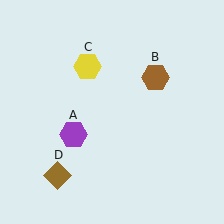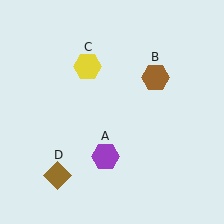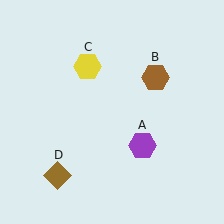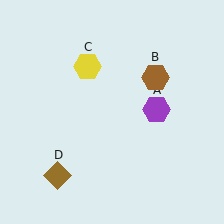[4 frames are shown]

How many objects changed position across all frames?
1 object changed position: purple hexagon (object A).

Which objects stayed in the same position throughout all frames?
Brown hexagon (object B) and yellow hexagon (object C) and brown diamond (object D) remained stationary.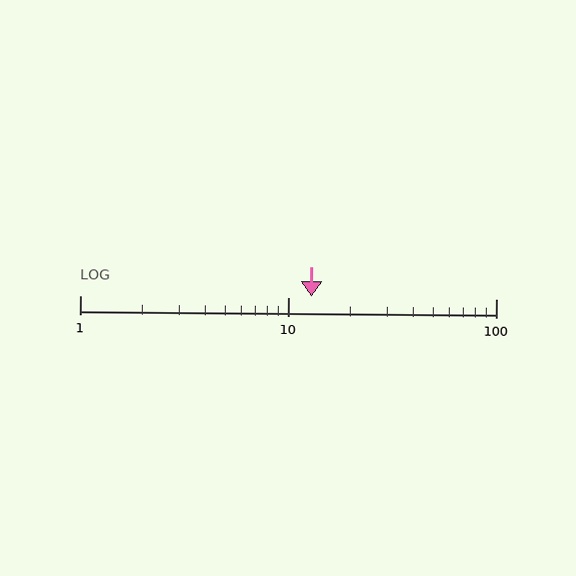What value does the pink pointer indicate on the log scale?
The pointer indicates approximately 13.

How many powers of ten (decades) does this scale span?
The scale spans 2 decades, from 1 to 100.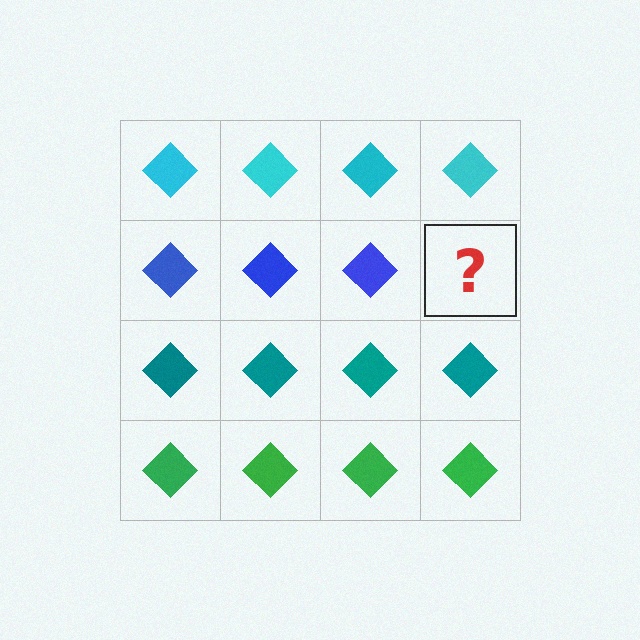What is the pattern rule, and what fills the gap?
The rule is that each row has a consistent color. The gap should be filled with a blue diamond.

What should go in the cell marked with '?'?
The missing cell should contain a blue diamond.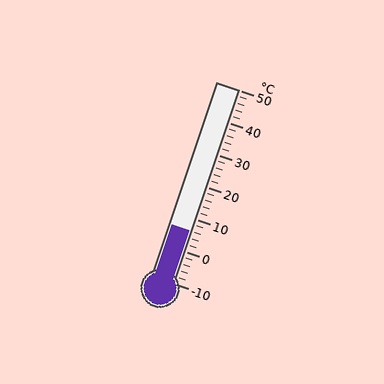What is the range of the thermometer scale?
The thermometer scale ranges from -10°C to 50°C.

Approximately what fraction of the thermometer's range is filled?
The thermometer is filled to approximately 25% of its range.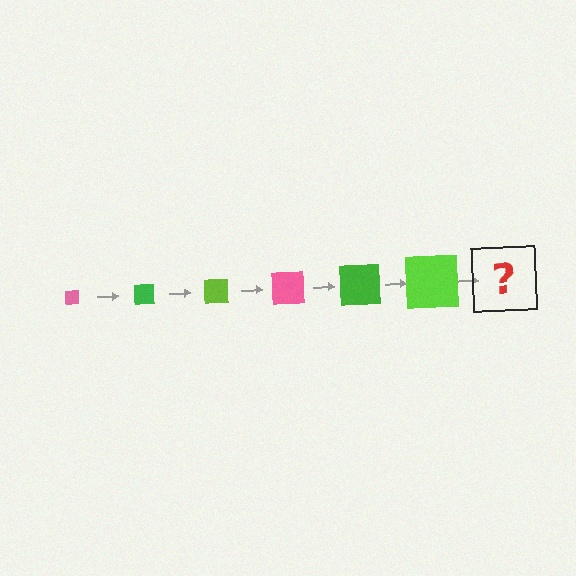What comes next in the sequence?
The next element should be a pink square, larger than the previous one.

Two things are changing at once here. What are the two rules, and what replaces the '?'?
The two rules are that the square grows larger each step and the color cycles through pink, green, and lime. The '?' should be a pink square, larger than the previous one.